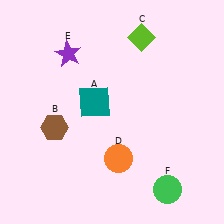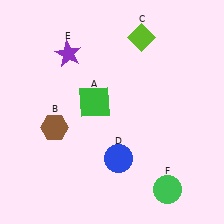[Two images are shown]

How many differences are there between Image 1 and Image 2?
There are 2 differences between the two images.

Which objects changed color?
A changed from teal to green. D changed from orange to blue.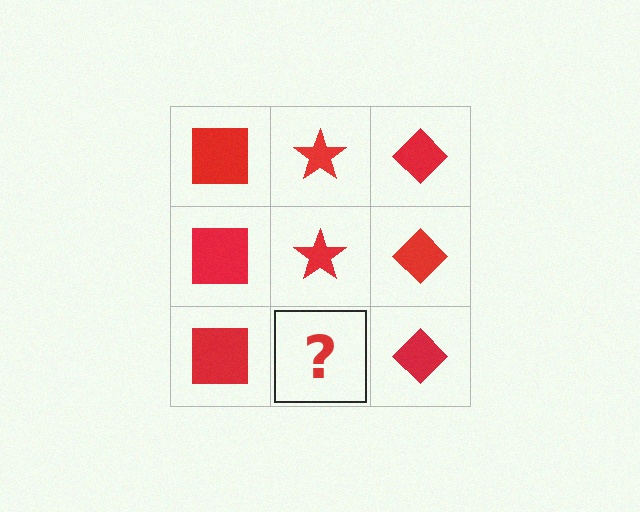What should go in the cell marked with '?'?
The missing cell should contain a red star.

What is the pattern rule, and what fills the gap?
The rule is that each column has a consistent shape. The gap should be filled with a red star.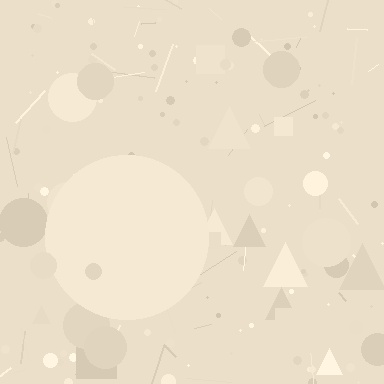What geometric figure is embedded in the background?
A circle is embedded in the background.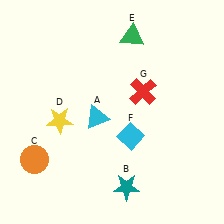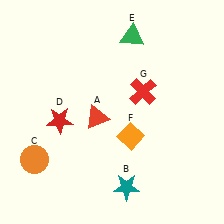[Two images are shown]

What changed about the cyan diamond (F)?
In Image 1, F is cyan. In Image 2, it changed to orange.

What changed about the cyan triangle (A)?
In Image 1, A is cyan. In Image 2, it changed to red.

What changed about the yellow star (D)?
In Image 1, D is yellow. In Image 2, it changed to red.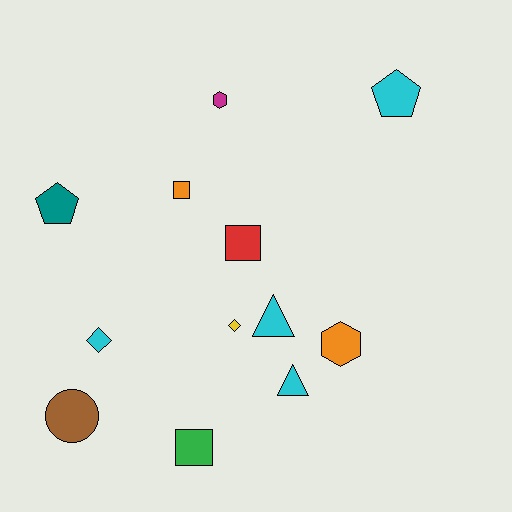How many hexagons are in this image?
There are 2 hexagons.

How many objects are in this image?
There are 12 objects.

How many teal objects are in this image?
There is 1 teal object.